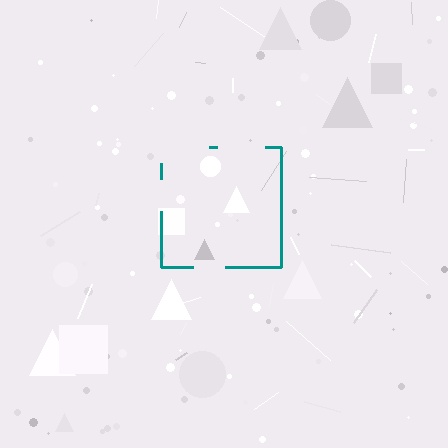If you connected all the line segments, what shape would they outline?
They would outline a square.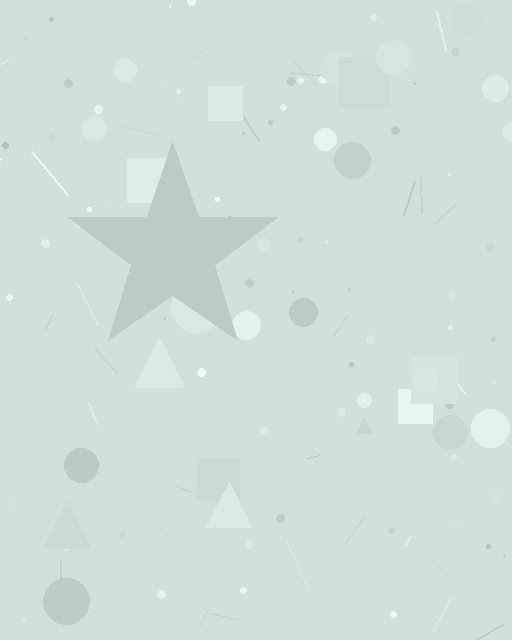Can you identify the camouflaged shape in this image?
The camouflaged shape is a star.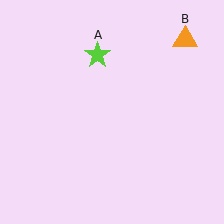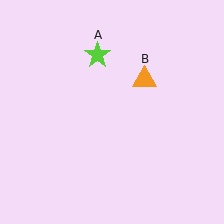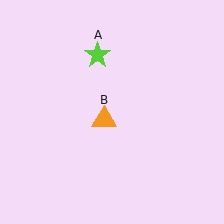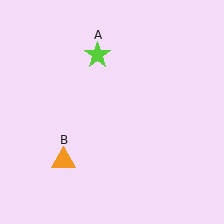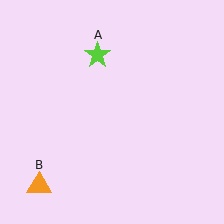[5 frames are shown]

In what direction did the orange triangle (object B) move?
The orange triangle (object B) moved down and to the left.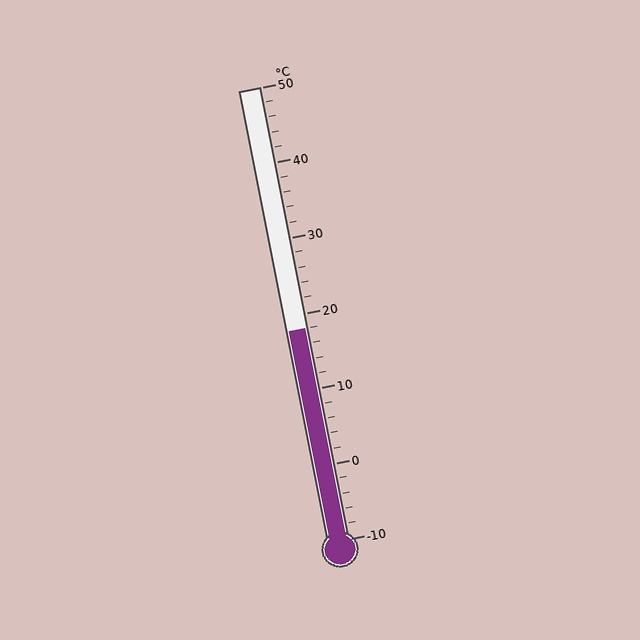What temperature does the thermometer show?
The thermometer shows approximately 18°C.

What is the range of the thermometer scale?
The thermometer scale ranges from -10°C to 50°C.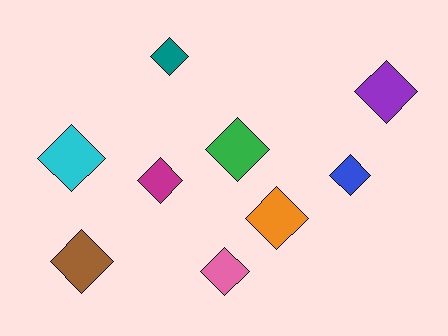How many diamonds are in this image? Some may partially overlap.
There are 9 diamonds.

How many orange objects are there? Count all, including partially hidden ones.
There is 1 orange object.